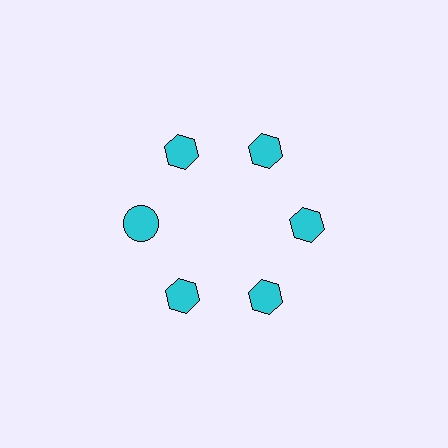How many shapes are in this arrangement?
There are 6 shapes arranged in a ring pattern.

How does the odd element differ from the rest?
It has a different shape: circle instead of hexagon.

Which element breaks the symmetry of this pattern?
The cyan circle at roughly the 9 o'clock position breaks the symmetry. All other shapes are cyan hexagons.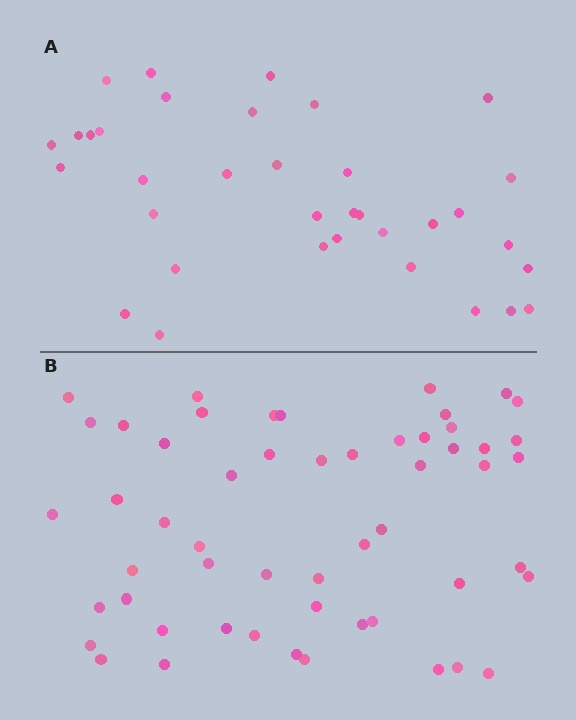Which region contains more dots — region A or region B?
Region B (the bottom region) has more dots.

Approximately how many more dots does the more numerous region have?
Region B has approximately 20 more dots than region A.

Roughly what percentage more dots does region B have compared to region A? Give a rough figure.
About 55% more.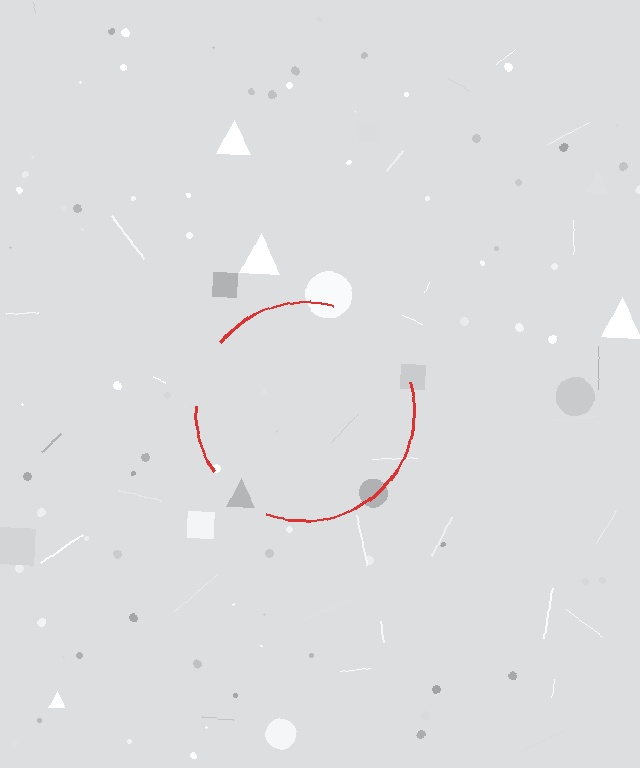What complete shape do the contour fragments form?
The contour fragments form a circle.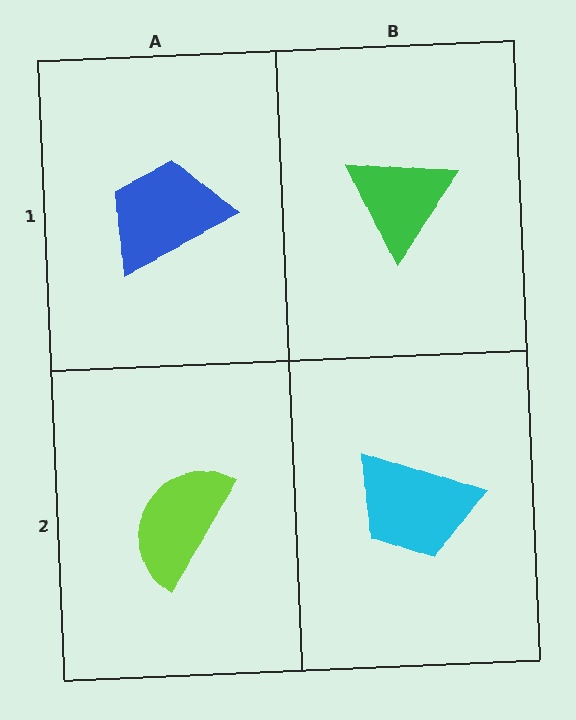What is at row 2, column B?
A cyan trapezoid.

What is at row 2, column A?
A lime semicircle.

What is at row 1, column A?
A blue trapezoid.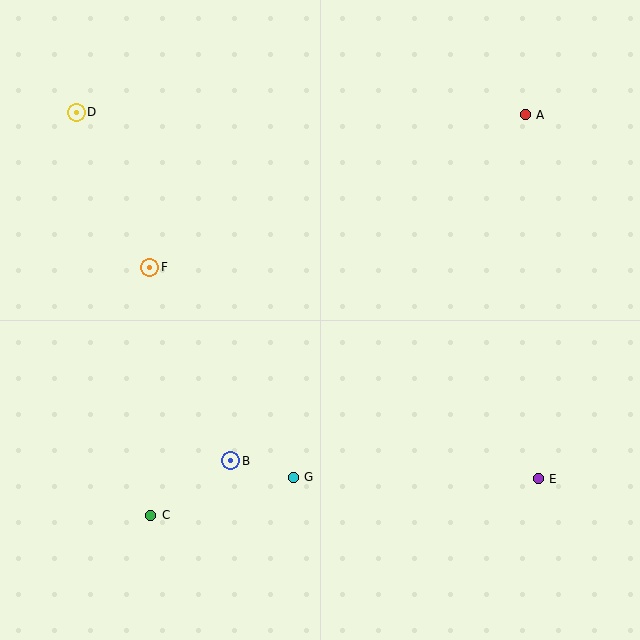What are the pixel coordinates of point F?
Point F is at (150, 267).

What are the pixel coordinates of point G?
Point G is at (293, 477).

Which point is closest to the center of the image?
Point G at (293, 477) is closest to the center.